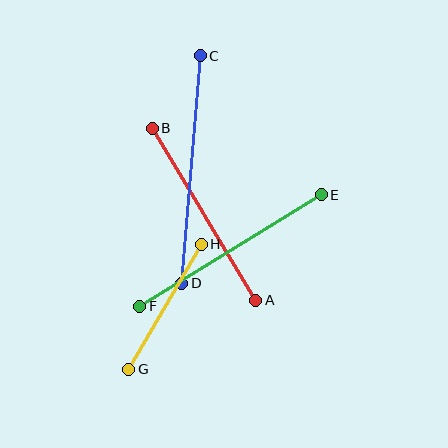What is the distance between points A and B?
The distance is approximately 201 pixels.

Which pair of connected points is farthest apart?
Points C and D are farthest apart.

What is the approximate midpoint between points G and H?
The midpoint is at approximately (165, 307) pixels.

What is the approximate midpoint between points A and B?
The midpoint is at approximately (204, 214) pixels.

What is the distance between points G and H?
The distance is approximately 145 pixels.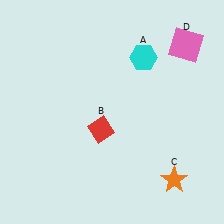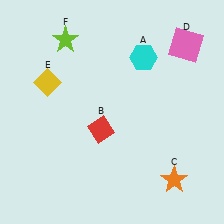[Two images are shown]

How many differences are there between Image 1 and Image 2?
There are 2 differences between the two images.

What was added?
A yellow diamond (E), a lime star (F) were added in Image 2.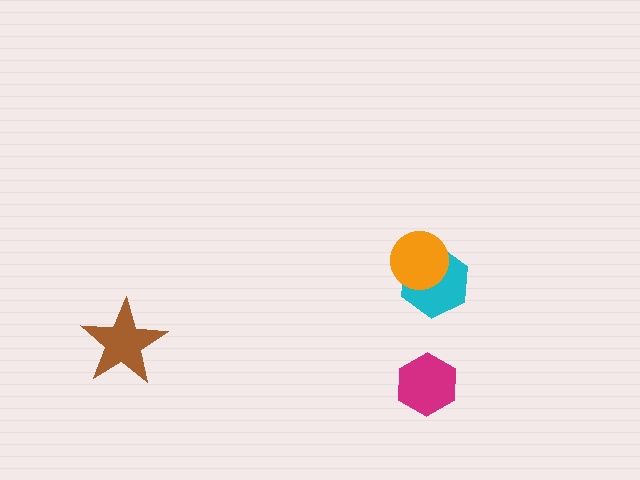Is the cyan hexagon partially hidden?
Yes, it is partially covered by another shape.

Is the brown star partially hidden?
No, no other shape covers it.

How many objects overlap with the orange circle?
1 object overlaps with the orange circle.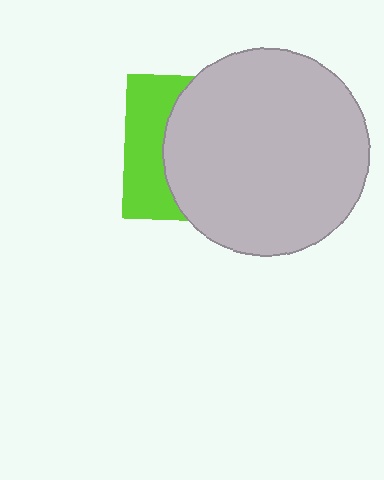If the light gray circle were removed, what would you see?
You would see the complete lime square.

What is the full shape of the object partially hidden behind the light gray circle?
The partially hidden object is a lime square.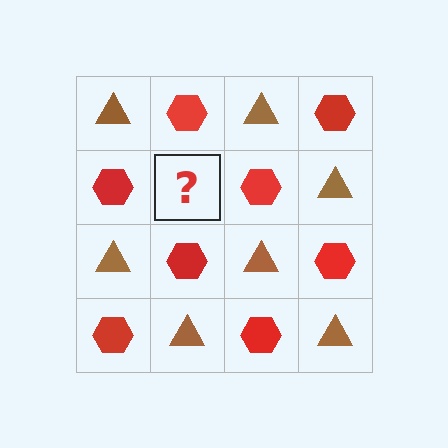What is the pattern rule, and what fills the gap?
The rule is that it alternates brown triangle and red hexagon in a checkerboard pattern. The gap should be filled with a brown triangle.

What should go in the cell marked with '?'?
The missing cell should contain a brown triangle.